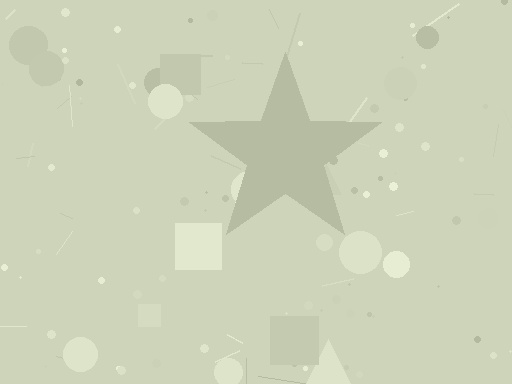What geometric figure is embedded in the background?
A star is embedded in the background.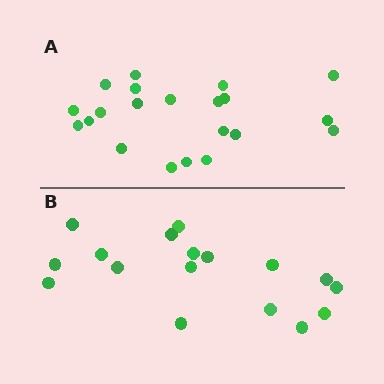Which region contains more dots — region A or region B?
Region A (the top region) has more dots.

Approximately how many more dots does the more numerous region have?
Region A has about 4 more dots than region B.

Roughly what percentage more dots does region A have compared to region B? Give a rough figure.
About 25% more.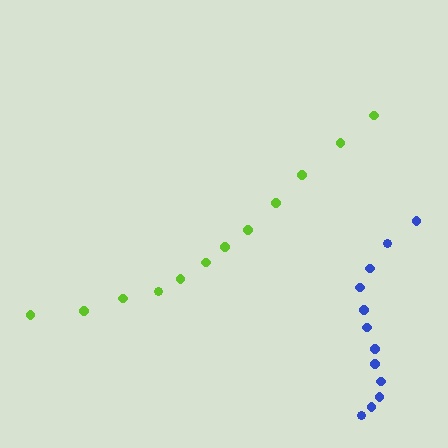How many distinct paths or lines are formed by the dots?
There are 2 distinct paths.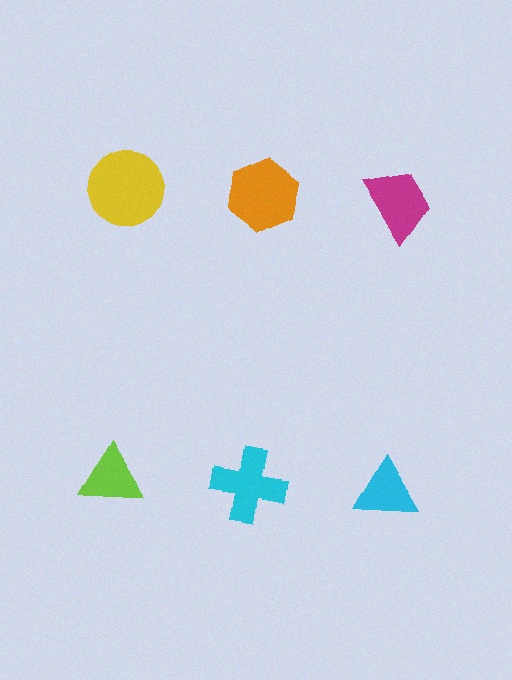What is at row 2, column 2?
A cyan cross.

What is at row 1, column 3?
A magenta trapezoid.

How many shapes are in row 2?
3 shapes.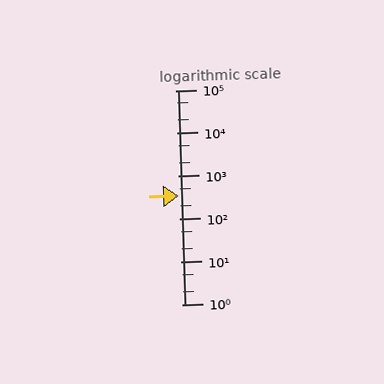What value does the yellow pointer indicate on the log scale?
The pointer indicates approximately 350.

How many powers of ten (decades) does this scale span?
The scale spans 5 decades, from 1 to 100000.